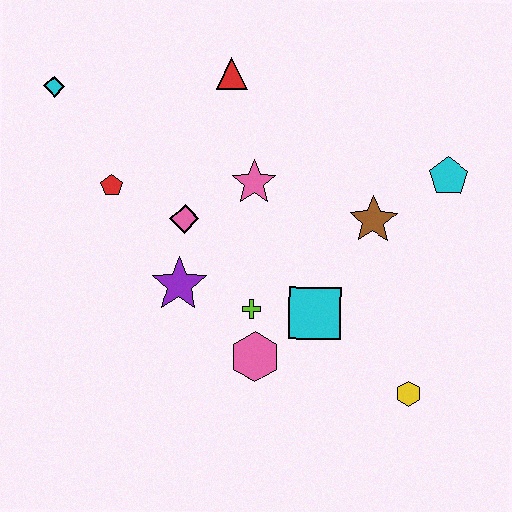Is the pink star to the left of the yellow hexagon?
Yes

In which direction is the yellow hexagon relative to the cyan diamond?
The yellow hexagon is to the right of the cyan diamond.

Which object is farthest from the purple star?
The cyan pentagon is farthest from the purple star.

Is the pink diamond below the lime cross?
No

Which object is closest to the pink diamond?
The purple star is closest to the pink diamond.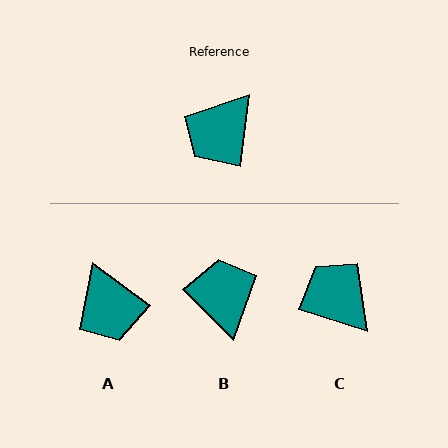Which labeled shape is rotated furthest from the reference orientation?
B, about 128 degrees away.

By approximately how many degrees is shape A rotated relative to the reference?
Approximately 60 degrees counter-clockwise.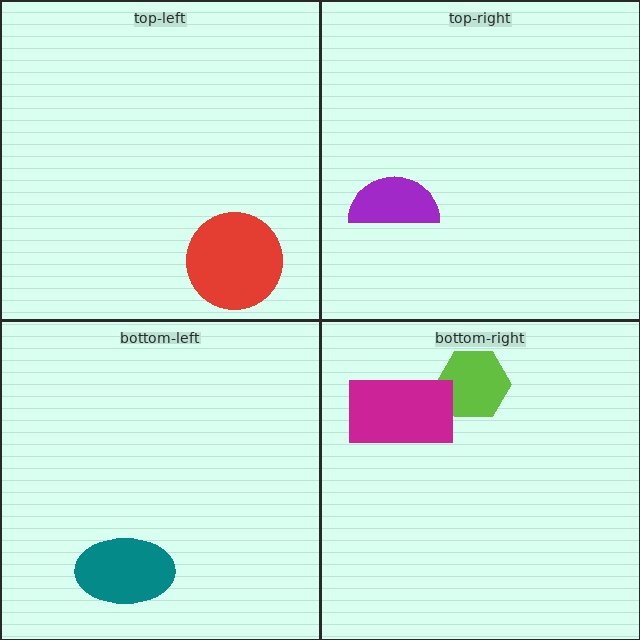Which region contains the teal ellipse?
The bottom-left region.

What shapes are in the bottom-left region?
The teal ellipse.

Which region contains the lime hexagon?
The bottom-right region.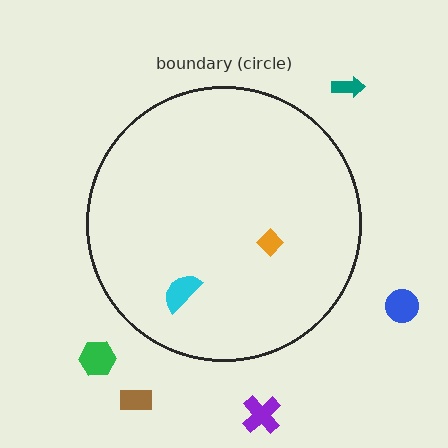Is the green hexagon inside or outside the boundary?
Outside.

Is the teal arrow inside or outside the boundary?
Outside.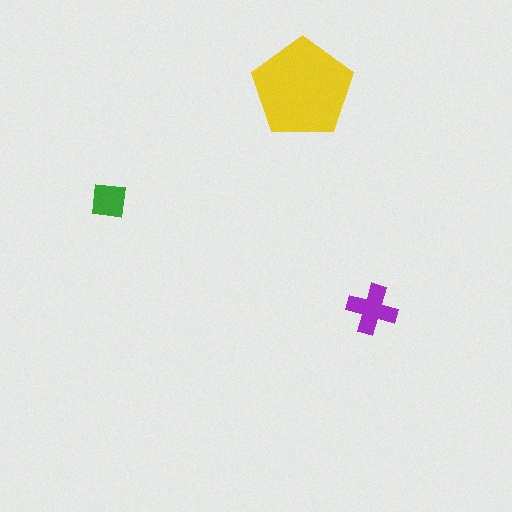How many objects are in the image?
There are 3 objects in the image.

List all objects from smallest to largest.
The green square, the purple cross, the yellow pentagon.